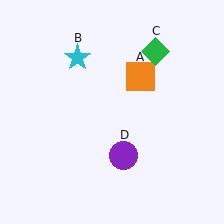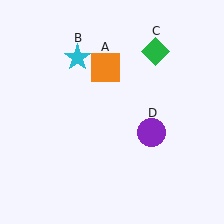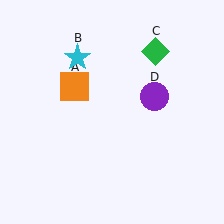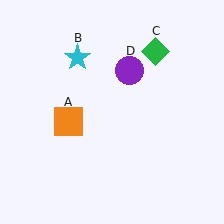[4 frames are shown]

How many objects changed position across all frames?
2 objects changed position: orange square (object A), purple circle (object D).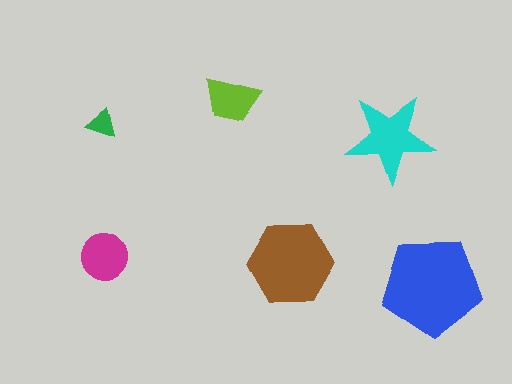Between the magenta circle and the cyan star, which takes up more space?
The cyan star.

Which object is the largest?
The blue pentagon.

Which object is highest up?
The lime trapezoid is topmost.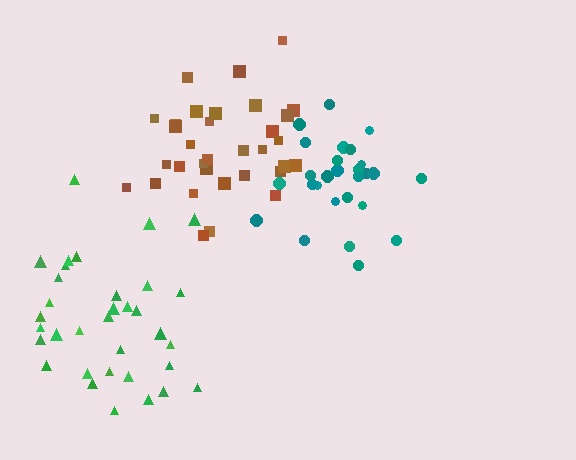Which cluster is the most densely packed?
Teal.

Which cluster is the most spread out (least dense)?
Green.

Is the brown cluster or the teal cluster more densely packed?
Teal.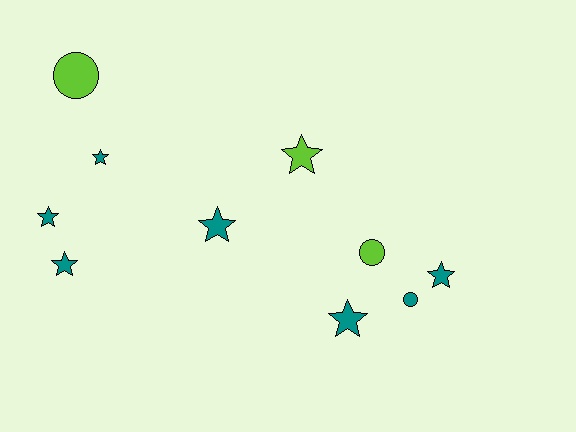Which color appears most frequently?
Teal, with 7 objects.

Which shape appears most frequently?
Star, with 7 objects.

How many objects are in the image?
There are 10 objects.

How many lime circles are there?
There are 2 lime circles.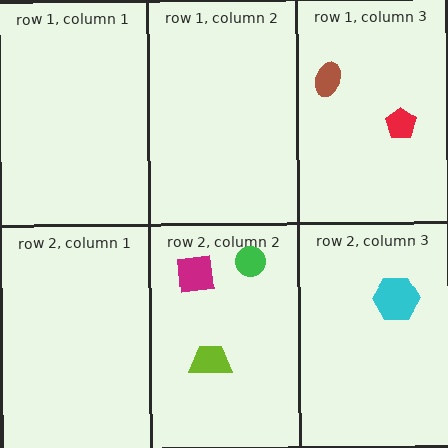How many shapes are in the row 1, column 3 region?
2.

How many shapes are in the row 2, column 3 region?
1.